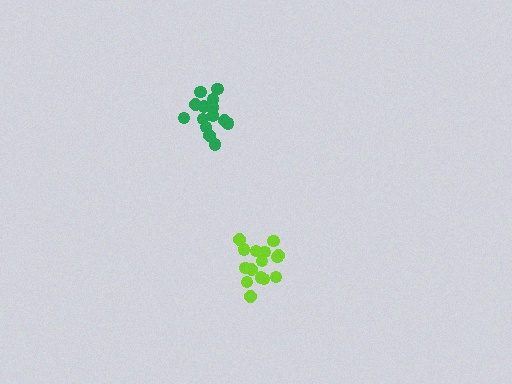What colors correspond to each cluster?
The clusters are colored: green, lime.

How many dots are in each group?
Group 1: 14 dots, Group 2: 15 dots (29 total).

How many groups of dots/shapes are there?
There are 2 groups.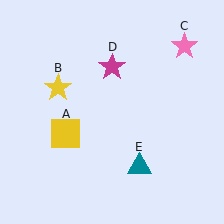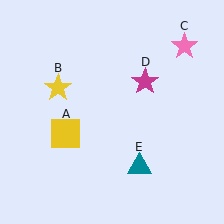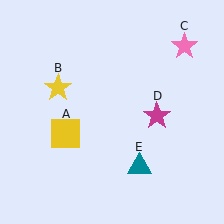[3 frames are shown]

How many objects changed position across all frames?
1 object changed position: magenta star (object D).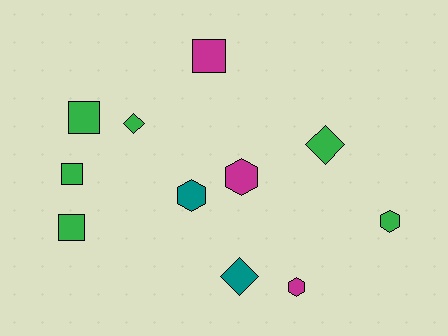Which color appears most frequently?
Green, with 6 objects.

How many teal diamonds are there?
There is 1 teal diamond.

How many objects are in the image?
There are 11 objects.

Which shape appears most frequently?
Hexagon, with 4 objects.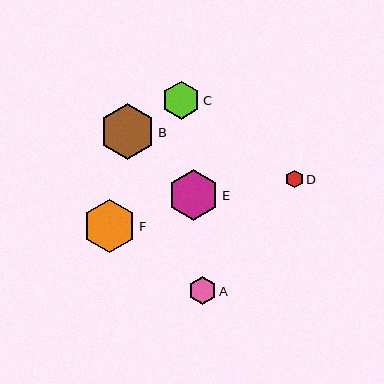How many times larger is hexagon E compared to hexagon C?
Hexagon E is approximately 1.4 times the size of hexagon C.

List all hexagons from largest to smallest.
From largest to smallest: B, F, E, C, A, D.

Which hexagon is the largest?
Hexagon B is the largest with a size of approximately 56 pixels.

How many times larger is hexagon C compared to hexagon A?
Hexagon C is approximately 1.3 times the size of hexagon A.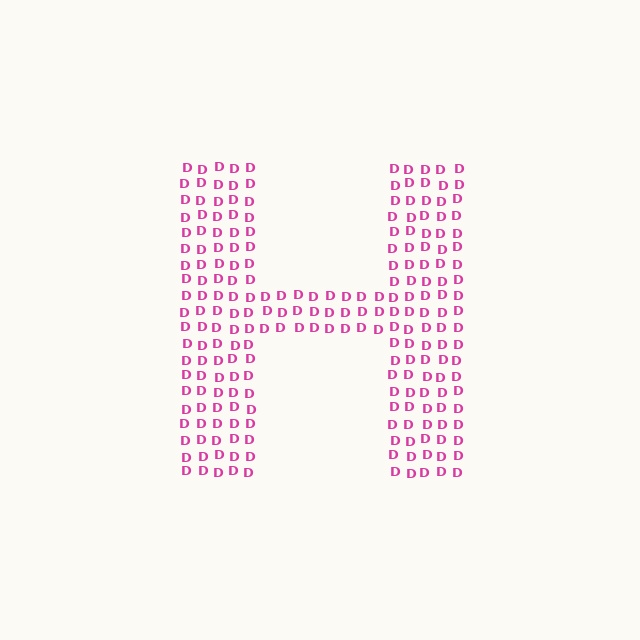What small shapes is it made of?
It is made of small letter D's.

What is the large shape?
The large shape is the letter H.